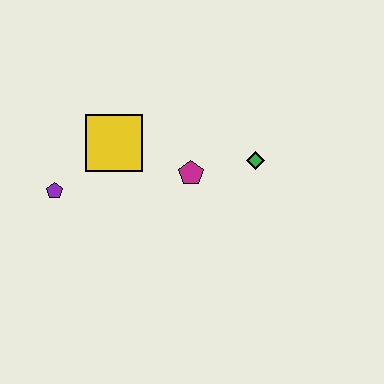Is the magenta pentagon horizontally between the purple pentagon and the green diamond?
Yes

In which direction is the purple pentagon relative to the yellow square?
The purple pentagon is to the left of the yellow square.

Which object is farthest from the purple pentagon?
The green diamond is farthest from the purple pentagon.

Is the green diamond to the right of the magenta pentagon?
Yes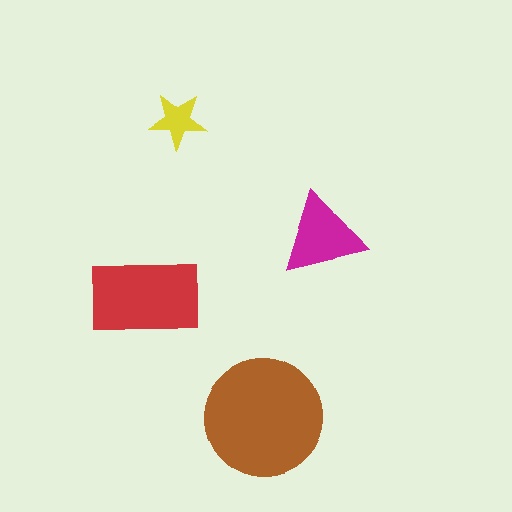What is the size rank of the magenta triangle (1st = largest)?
3rd.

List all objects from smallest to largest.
The yellow star, the magenta triangle, the red rectangle, the brown circle.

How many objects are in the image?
There are 4 objects in the image.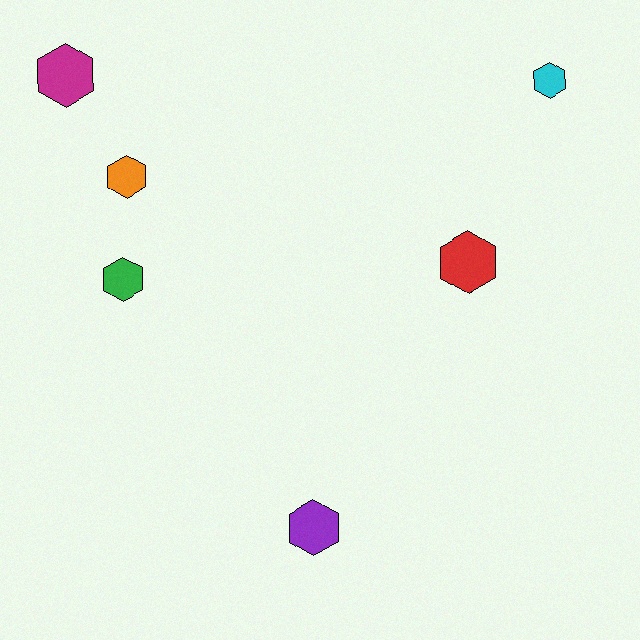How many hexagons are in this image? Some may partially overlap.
There are 6 hexagons.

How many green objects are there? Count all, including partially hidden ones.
There is 1 green object.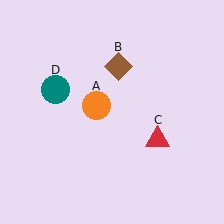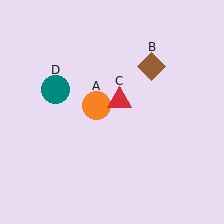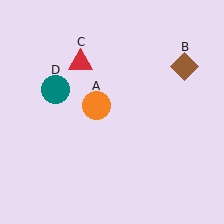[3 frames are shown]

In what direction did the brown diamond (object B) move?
The brown diamond (object B) moved right.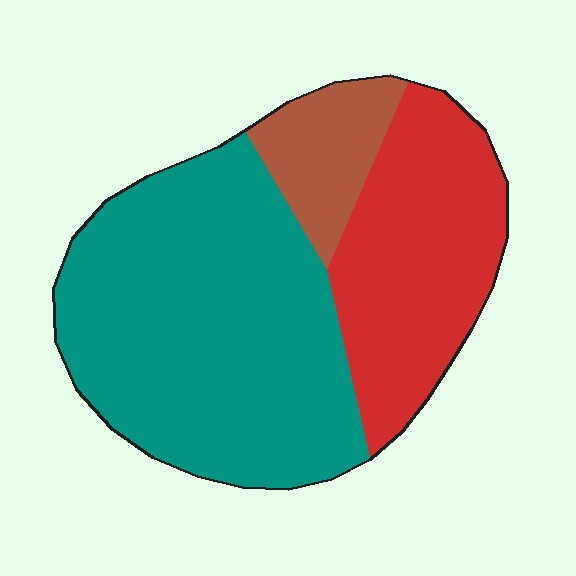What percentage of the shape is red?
Red covers 31% of the shape.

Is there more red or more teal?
Teal.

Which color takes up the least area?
Brown, at roughly 10%.